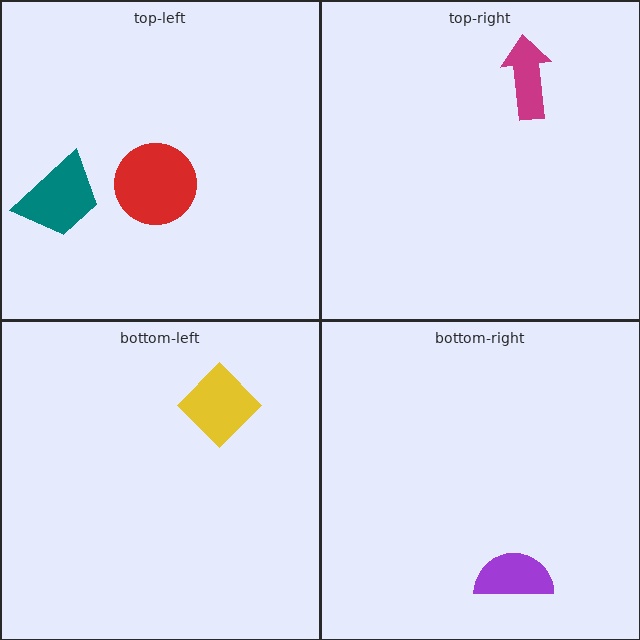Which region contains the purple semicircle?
The bottom-right region.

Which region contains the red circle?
The top-left region.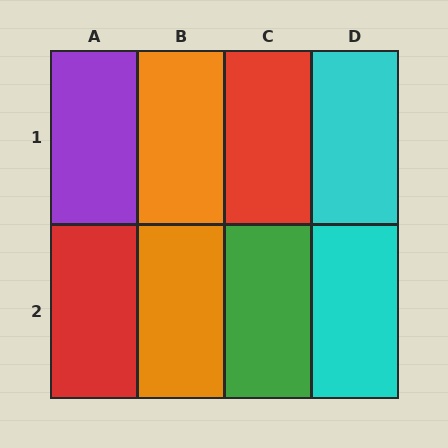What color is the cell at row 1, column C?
Red.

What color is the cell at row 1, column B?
Orange.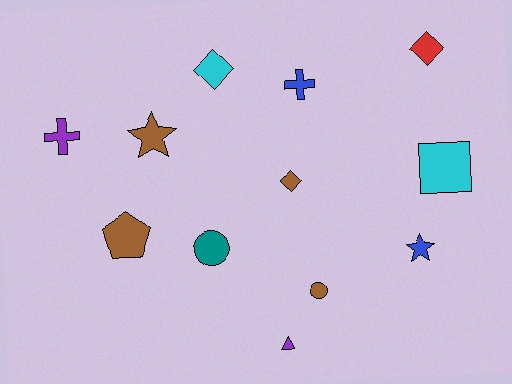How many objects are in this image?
There are 12 objects.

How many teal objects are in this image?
There is 1 teal object.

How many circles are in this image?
There are 2 circles.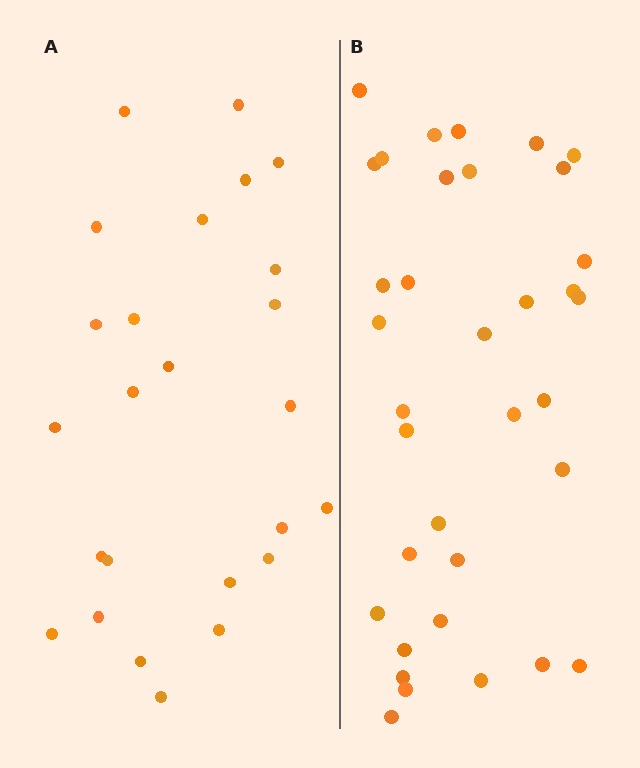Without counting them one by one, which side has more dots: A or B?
Region B (the right region) has more dots.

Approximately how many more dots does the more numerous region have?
Region B has roughly 10 or so more dots than region A.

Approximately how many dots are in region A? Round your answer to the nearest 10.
About 20 dots. (The exact count is 25, which rounds to 20.)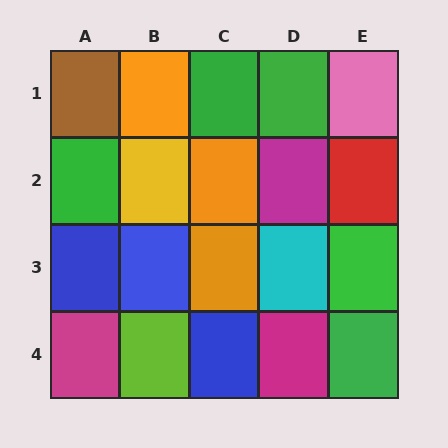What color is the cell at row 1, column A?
Brown.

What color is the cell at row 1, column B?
Orange.